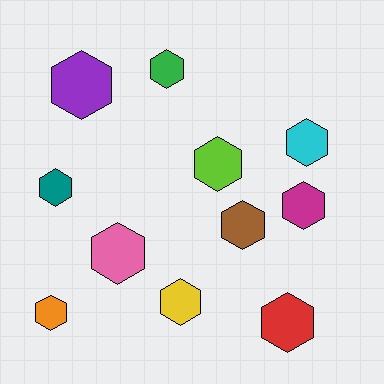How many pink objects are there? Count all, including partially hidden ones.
There is 1 pink object.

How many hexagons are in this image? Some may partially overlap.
There are 11 hexagons.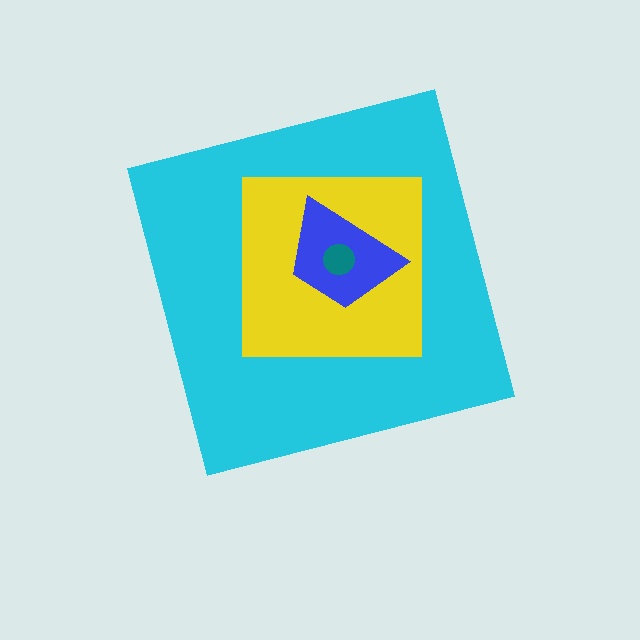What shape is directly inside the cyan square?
The yellow square.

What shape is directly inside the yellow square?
The blue trapezoid.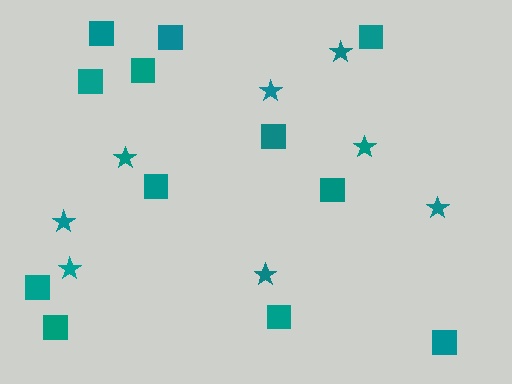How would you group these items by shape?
There are 2 groups: one group of stars (8) and one group of squares (12).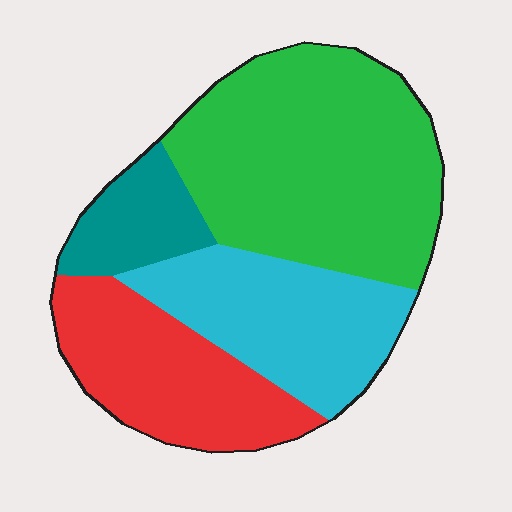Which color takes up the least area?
Teal, at roughly 10%.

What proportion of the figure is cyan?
Cyan takes up about one quarter (1/4) of the figure.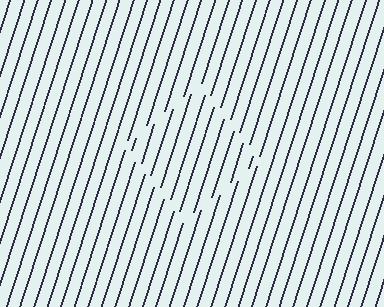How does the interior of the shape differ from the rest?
The interior of the shape contains the same grating, shifted by half a period — the contour is defined by the phase discontinuity where line-ends from the inner and outer gratings abut.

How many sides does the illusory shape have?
4 sides — the line-ends trace a square.